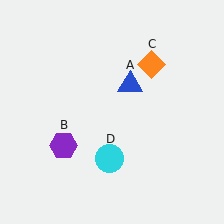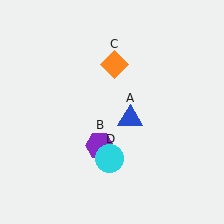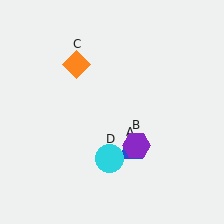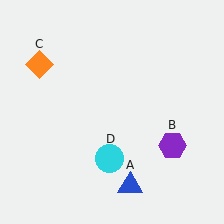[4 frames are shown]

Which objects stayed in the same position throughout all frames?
Cyan circle (object D) remained stationary.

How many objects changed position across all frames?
3 objects changed position: blue triangle (object A), purple hexagon (object B), orange diamond (object C).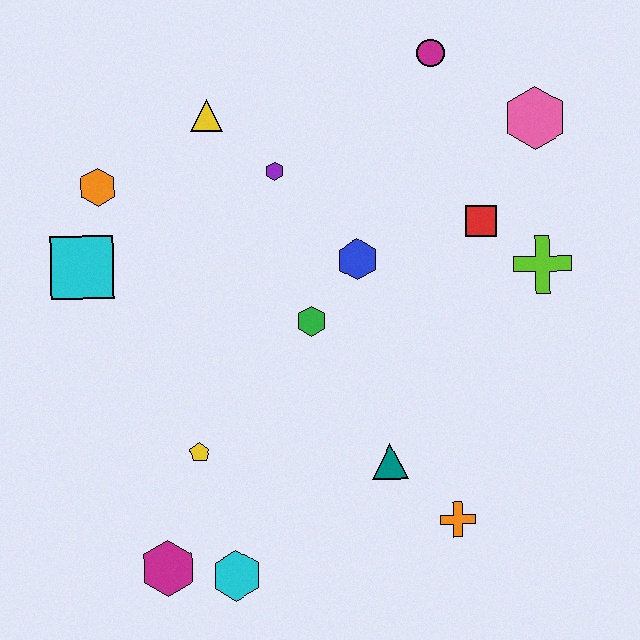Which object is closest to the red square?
The lime cross is closest to the red square.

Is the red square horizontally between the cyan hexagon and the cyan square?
No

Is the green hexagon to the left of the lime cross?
Yes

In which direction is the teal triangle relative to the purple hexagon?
The teal triangle is below the purple hexagon.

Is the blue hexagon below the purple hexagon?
Yes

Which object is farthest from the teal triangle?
The magenta circle is farthest from the teal triangle.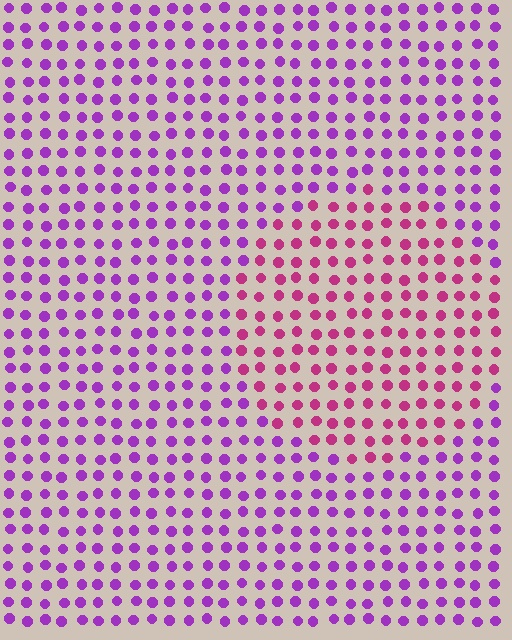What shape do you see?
I see a circle.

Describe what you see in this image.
The image is filled with small purple elements in a uniform arrangement. A circle-shaped region is visible where the elements are tinted to a slightly different hue, forming a subtle color boundary.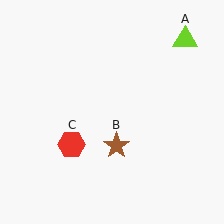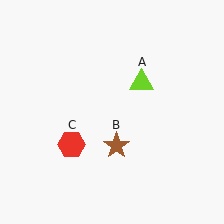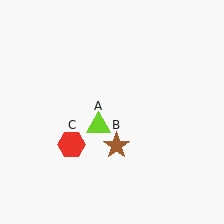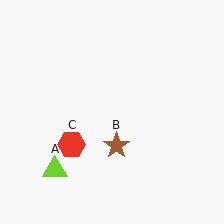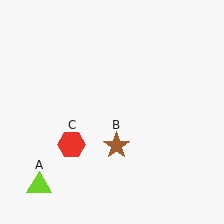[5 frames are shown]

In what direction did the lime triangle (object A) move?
The lime triangle (object A) moved down and to the left.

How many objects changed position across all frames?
1 object changed position: lime triangle (object A).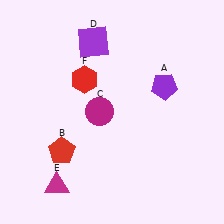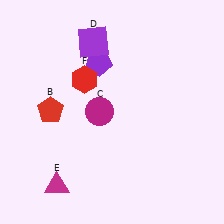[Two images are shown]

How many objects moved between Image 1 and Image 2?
2 objects moved between the two images.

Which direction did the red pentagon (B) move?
The red pentagon (B) moved up.